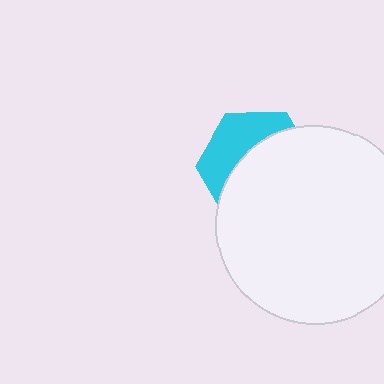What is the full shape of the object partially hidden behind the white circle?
The partially hidden object is a cyan hexagon.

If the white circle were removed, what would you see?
You would see the complete cyan hexagon.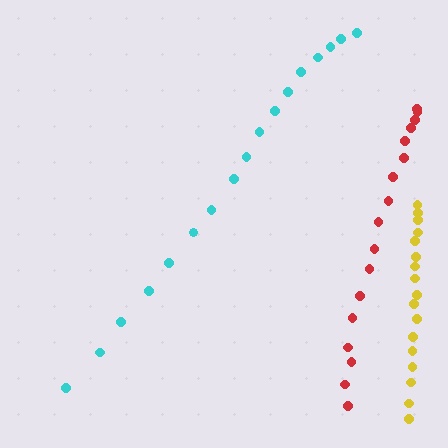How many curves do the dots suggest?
There are 3 distinct paths.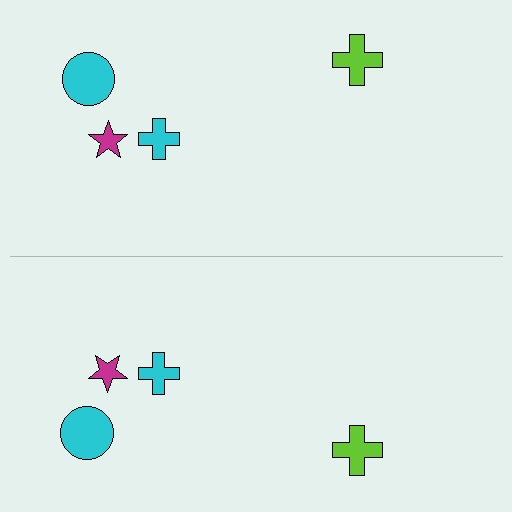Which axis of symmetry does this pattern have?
The pattern has a horizontal axis of symmetry running through the center of the image.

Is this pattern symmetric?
Yes, this pattern has bilateral (reflection) symmetry.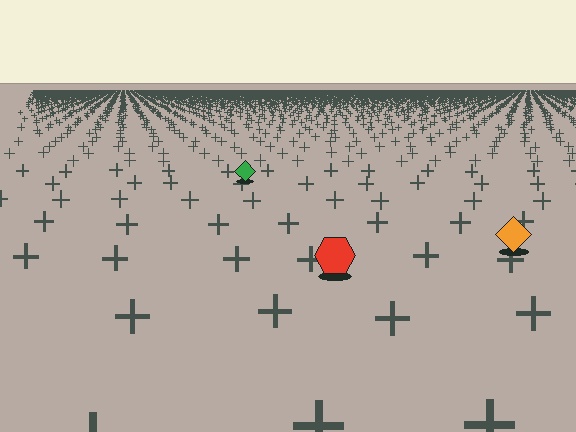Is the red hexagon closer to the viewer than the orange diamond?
Yes. The red hexagon is closer — you can tell from the texture gradient: the ground texture is coarser near it.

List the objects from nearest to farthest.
From nearest to farthest: the red hexagon, the orange diamond, the green diamond.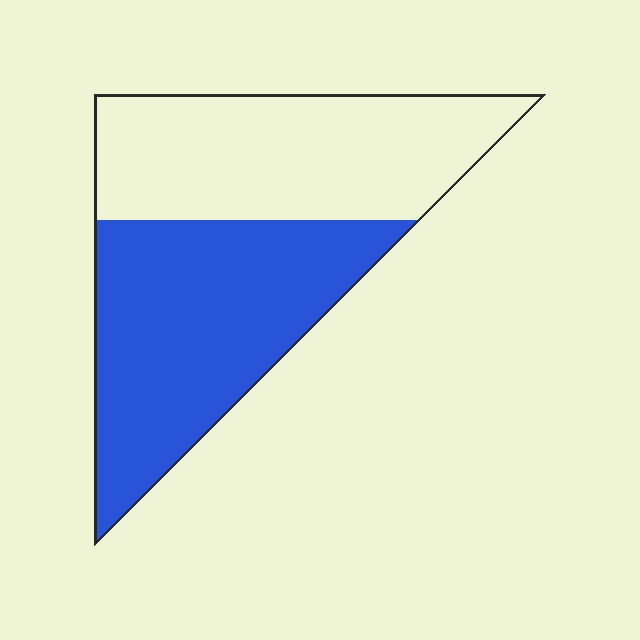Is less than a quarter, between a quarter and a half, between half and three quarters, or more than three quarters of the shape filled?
Between half and three quarters.